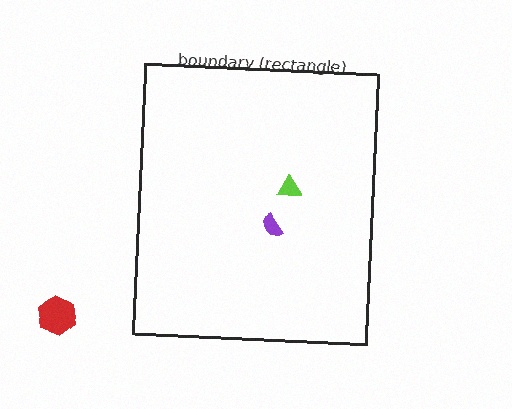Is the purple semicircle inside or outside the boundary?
Inside.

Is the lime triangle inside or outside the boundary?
Inside.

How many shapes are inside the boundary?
2 inside, 1 outside.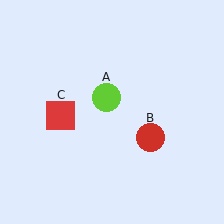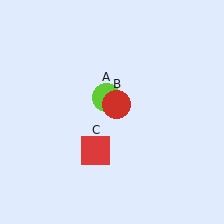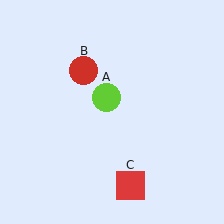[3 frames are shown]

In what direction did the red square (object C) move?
The red square (object C) moved down and to the right.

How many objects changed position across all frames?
2 objects changed position: red circle (object B), red square (object C).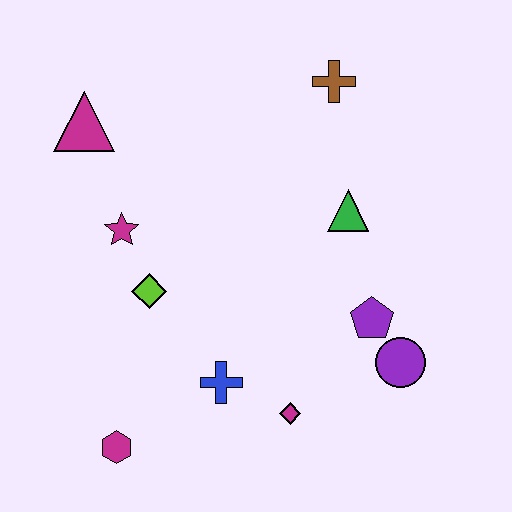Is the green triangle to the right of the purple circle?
No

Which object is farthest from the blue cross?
The brown cross is farthest from the blue cross.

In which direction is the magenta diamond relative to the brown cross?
The magenta diamond is below the brown cross.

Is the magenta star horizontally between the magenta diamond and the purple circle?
No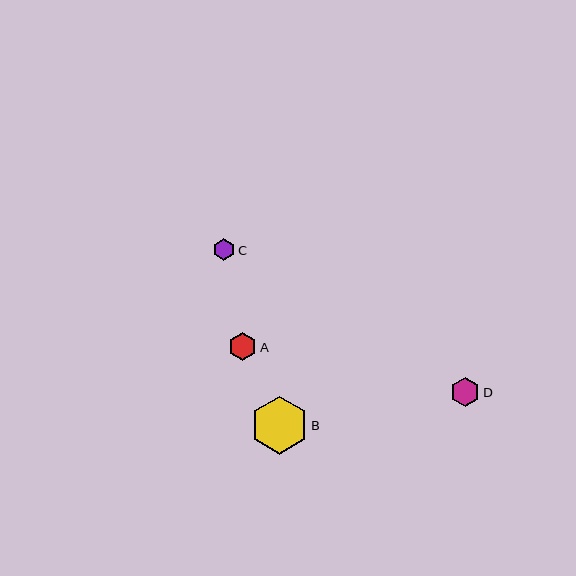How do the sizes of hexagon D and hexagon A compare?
Hexagon D and hexagon A are approximately the same size.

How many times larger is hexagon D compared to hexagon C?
Hexagon D is approximately 1.3 times the size of hexagon C.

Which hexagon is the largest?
Hexagon B is the largest with a size of approximately 58 pixels.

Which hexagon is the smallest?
Hexagon C is the smallest with a size of approximately 22 pixels.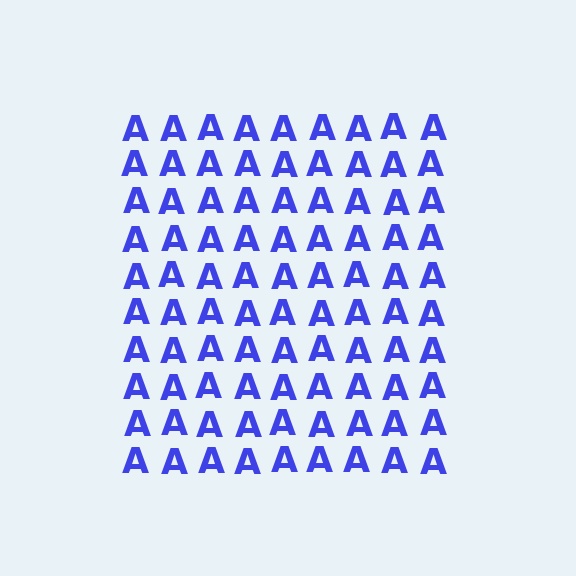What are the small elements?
The small elements are letter A's.